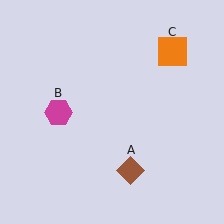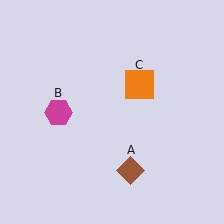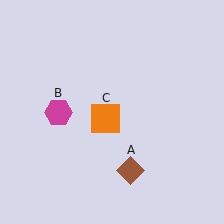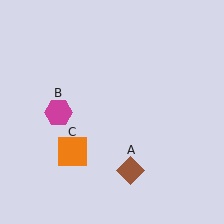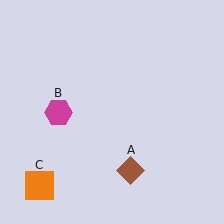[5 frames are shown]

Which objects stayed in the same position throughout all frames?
Brown diamond (object A) and magenta hexagon (object B) remained stationary.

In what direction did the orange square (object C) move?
The orange square (object C) moved down and to the left.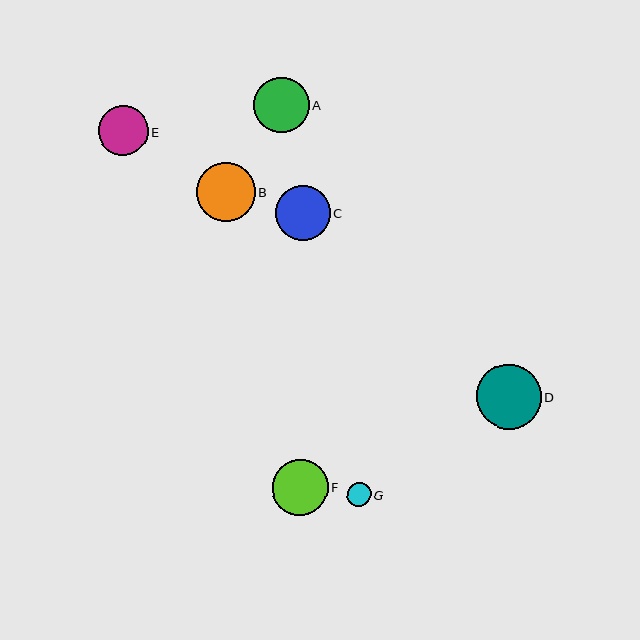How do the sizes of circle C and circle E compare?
Circle C and circle E are approximately the same size.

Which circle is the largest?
Circle D is the largest with a size of approximately 64 pixels.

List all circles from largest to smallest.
From largest to smallest: D, B, F, A, C, E, G.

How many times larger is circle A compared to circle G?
Circle A is approximately 2.3 times the size of circle G.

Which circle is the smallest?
Circle G is the smallest with a size of approximately 24 pixels.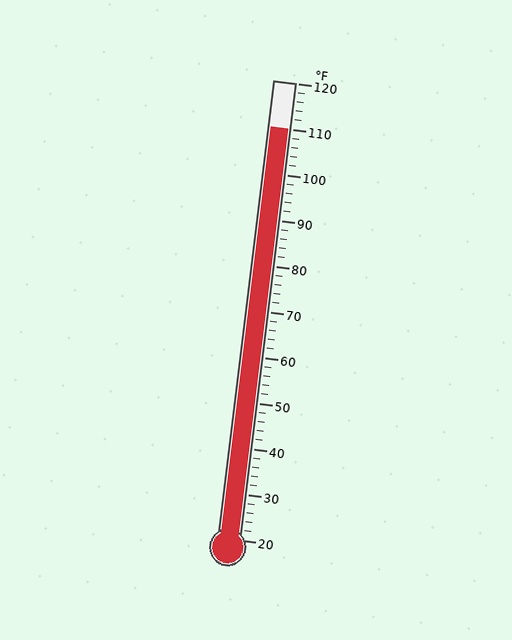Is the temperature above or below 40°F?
The temperature is above 40°F.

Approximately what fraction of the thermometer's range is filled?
The thermometer is filled to approximately 90% of its range.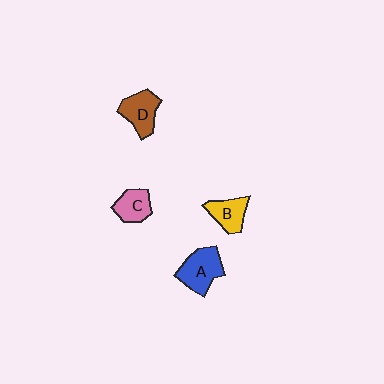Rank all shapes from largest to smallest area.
From largest to smallest: A (blue), D (brown), B (yellow), C (pink).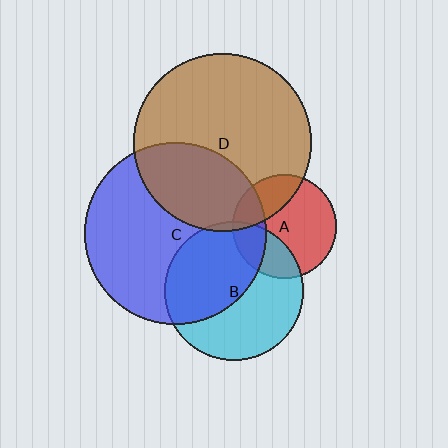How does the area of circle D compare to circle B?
Approximately 1.7 times.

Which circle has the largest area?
Circle C (blue).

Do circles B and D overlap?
Yes.